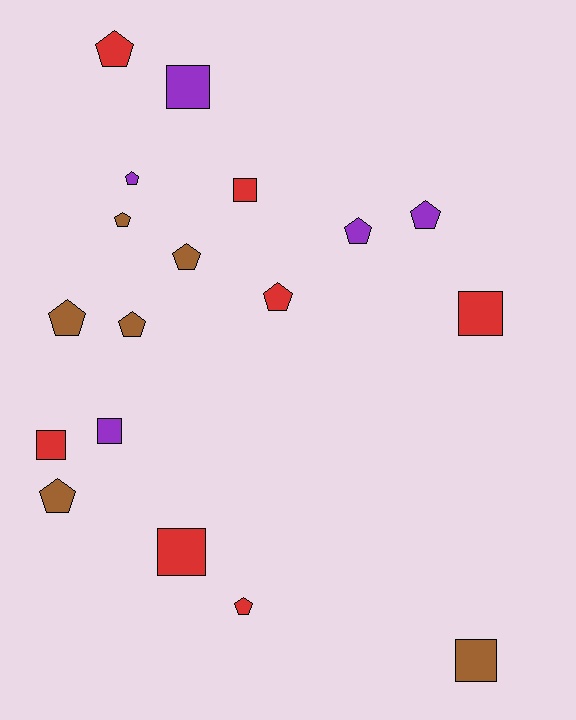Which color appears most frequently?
Red, with 7 objects.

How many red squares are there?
There are 4 red squares.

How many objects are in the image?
There are 18 objects.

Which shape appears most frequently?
Pentagon, with 11 objects.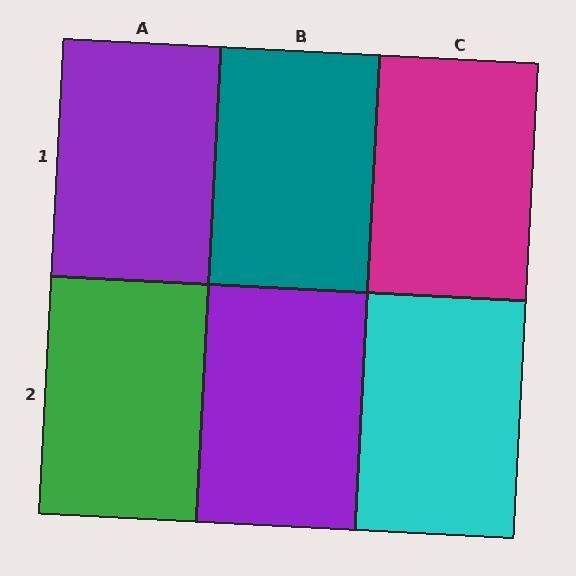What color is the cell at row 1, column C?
Magenta.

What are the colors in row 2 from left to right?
Green, purple, cyan.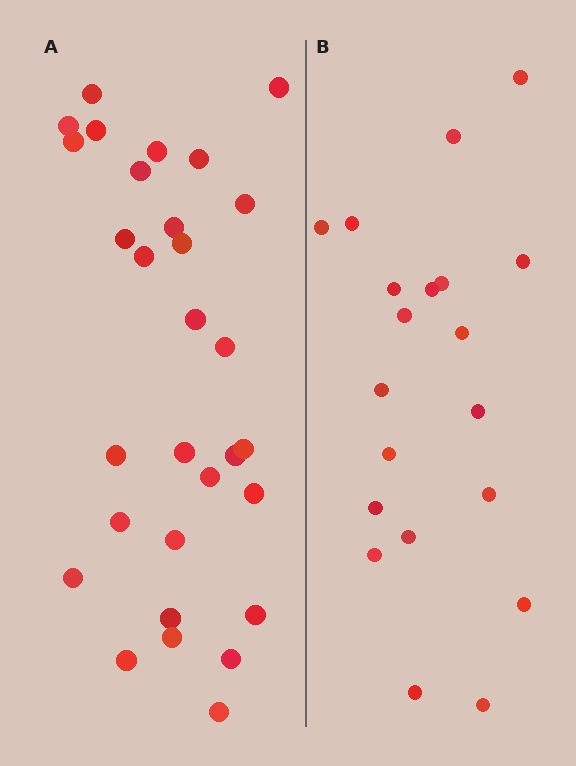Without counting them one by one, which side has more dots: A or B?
Region A (the left region) has more dots.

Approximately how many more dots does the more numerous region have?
Region A has roughly 10 or so more dots than region B.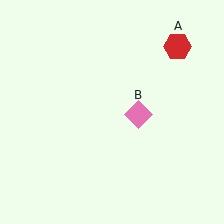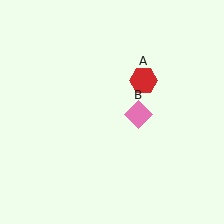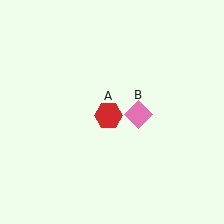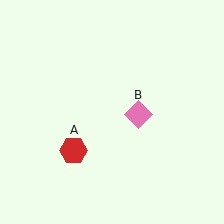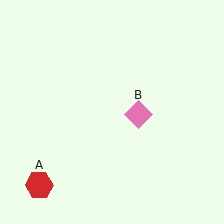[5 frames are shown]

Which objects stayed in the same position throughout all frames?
Pink diamond (object B) remained stationary.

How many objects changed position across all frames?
1 object changed position: red hexagon (object A).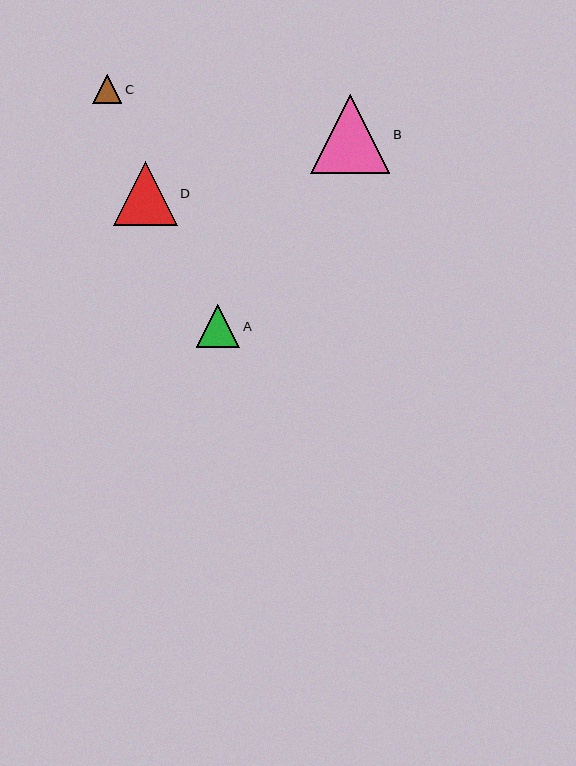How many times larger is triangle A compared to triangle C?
Triangle A is approximately 1.5 times the size of triangle C.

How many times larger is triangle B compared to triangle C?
Triangle B is approximately 2.8 times the size of triangle C.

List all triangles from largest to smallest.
From largest to smallest: B, D, A, C.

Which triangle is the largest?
Triangle B is the largest with a size of approximately 79 pixels.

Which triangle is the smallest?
Triangle C is the smallest with a size of approximately 29 pixels.